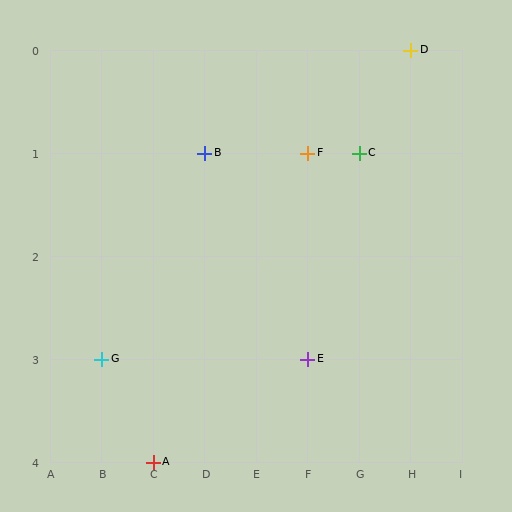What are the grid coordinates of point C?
Point C is at grid coordinates (G, 1).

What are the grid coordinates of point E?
Point E is at grid coordinates (F, 3).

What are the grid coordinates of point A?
Point A is at grid coordinates (C, 4).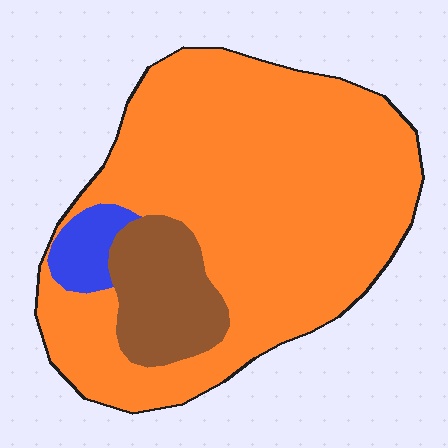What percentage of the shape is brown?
Brown takes up about one eighth (1/8) of the shape.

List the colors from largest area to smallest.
From largest to smallest: orange, brown, blue.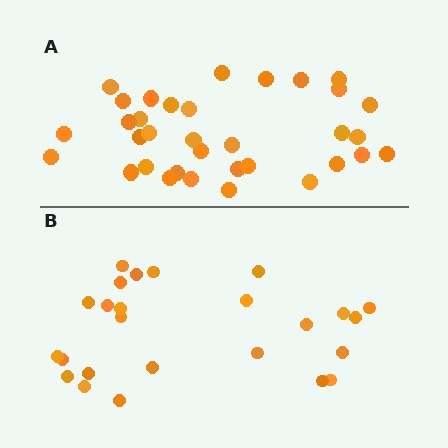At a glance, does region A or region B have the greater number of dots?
Region A (the top region) has more dots.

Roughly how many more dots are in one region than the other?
Region A has roughly 8 or so more dots than region B.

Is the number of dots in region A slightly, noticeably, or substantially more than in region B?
Region A has noticeably more, but not dramatically so. The ratio is roughly 1.4 to 1.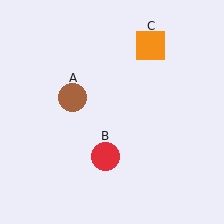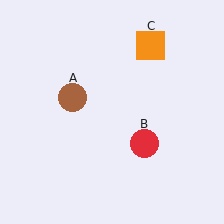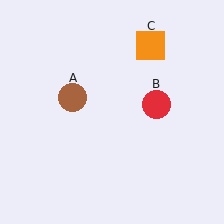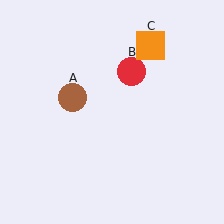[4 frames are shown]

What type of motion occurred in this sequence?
The red circle (object B) rotated counterclockwise around the center of the scene.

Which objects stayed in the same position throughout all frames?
Brown circle (object A) and orange square (object C) remained stationary.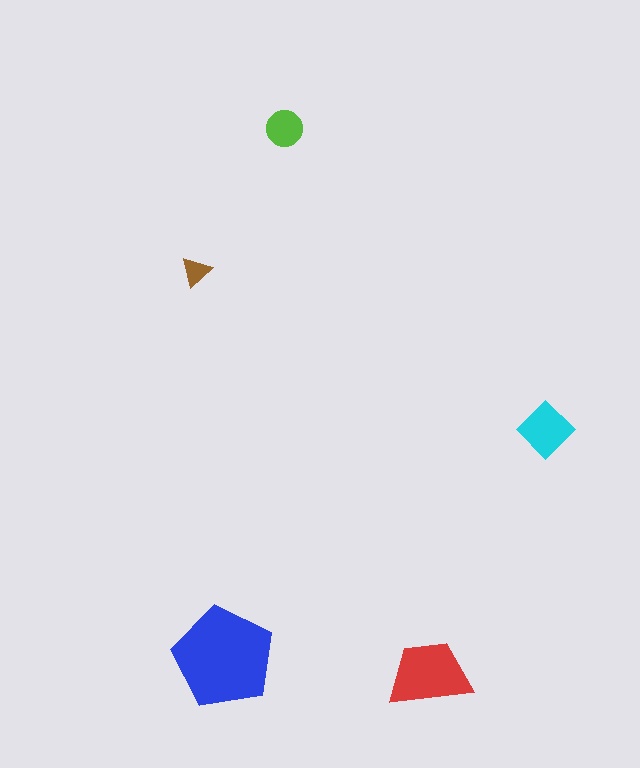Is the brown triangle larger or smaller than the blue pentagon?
Smaller.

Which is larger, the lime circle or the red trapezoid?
The red trapezoid.